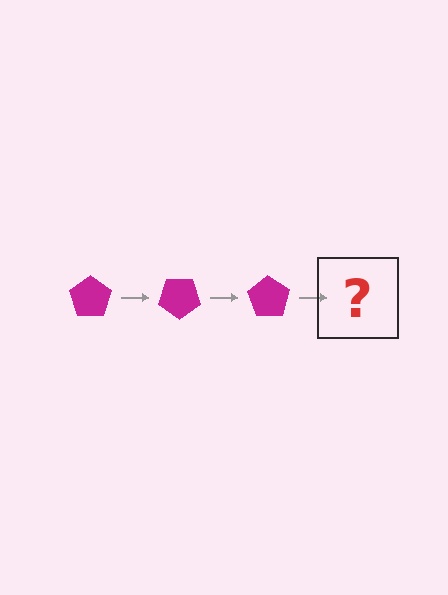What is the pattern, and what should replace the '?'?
The pattern is that the pentagon rotates 35 degrees each step. The '?' should be a magenta pentagon rotated 105 degrees.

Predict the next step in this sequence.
The next step is a magenta pentagon rotated 105 degrees.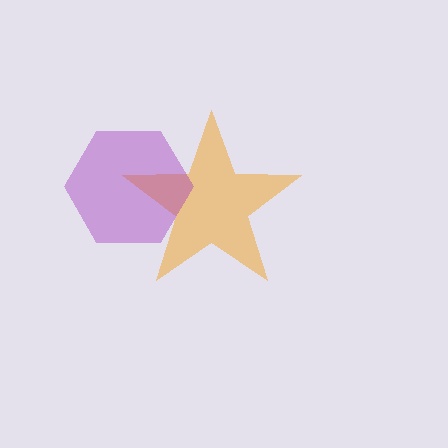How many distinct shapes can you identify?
There are 2 distinct shapes: an orange star, a purple hexagon.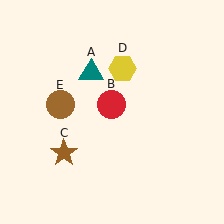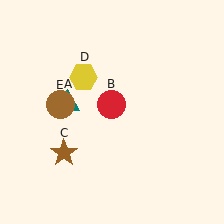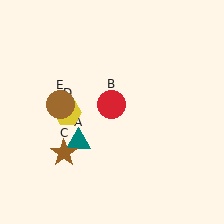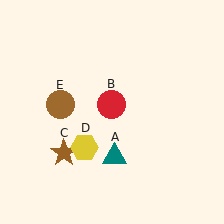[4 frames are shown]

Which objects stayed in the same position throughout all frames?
Red circle (object B) and brown star (object C) and brown circle (object E) remained stationary.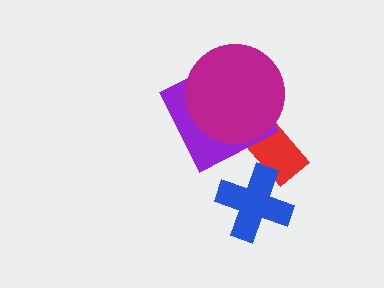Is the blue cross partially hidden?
No, no other shape covers it.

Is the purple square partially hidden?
Yes, it is partially covered by another shape.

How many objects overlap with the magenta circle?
2 objects overlap with the magenta circle.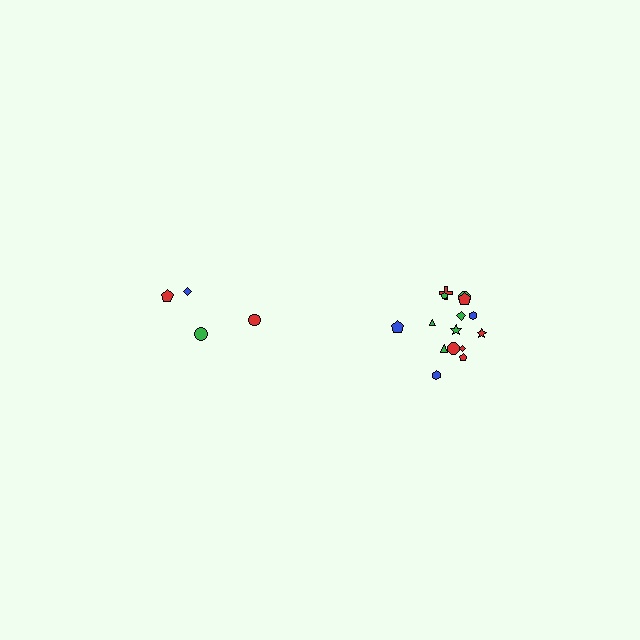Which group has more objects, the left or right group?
The right group.